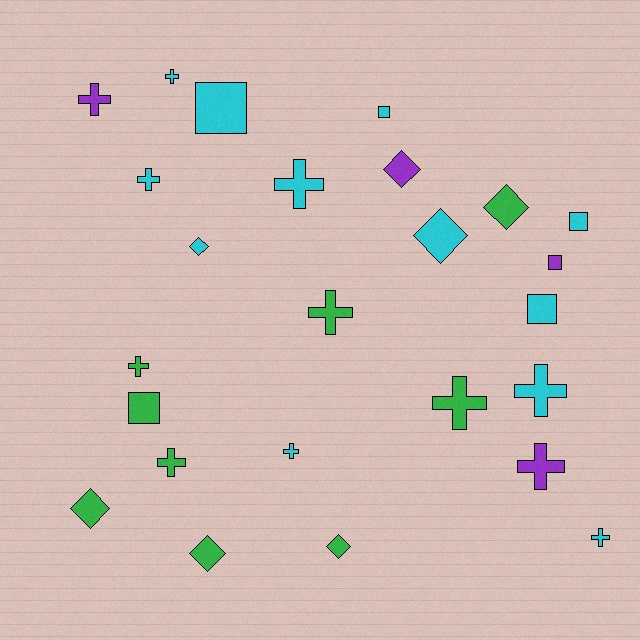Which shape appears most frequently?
Cross, with 12 objects.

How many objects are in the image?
There are 25 objects.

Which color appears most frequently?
Cyan, with 12 objects.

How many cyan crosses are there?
There are 6 cyan crosses.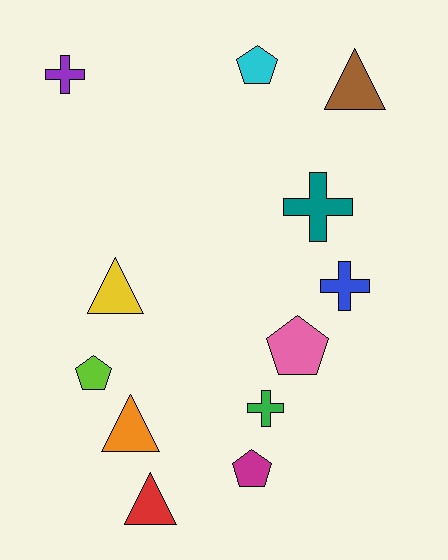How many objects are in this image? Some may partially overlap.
There are 12 objects.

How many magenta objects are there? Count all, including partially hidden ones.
There is 1 magenta object.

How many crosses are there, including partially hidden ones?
There are 4 crosses.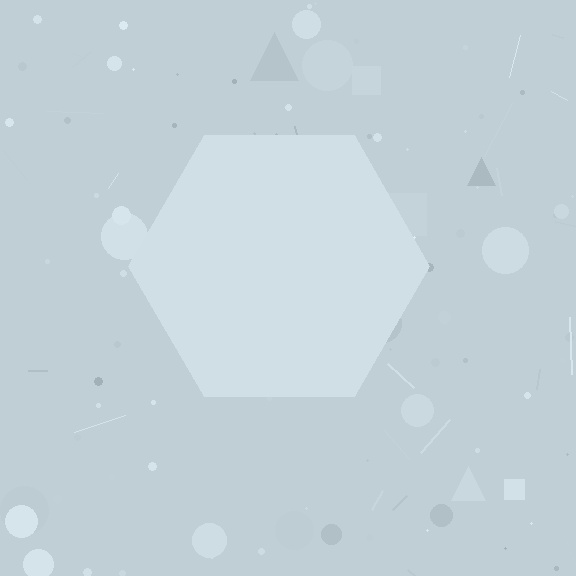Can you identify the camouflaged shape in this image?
The camouflaged shape is a hexagon.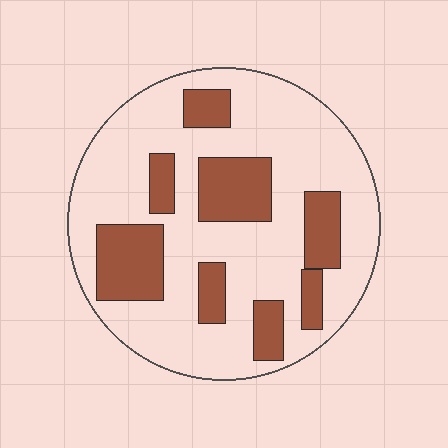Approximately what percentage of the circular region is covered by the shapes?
Approximately 30%.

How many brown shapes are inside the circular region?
8.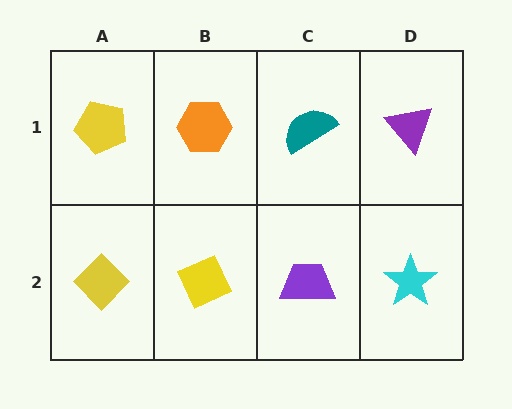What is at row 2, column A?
A yellow diamond.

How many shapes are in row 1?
4 shapes.